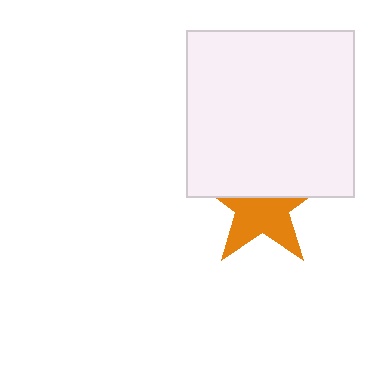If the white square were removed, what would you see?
You would see the complete orange star.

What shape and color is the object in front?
The object in front is a white square.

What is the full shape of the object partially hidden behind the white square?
The partially hidden object is an orange star.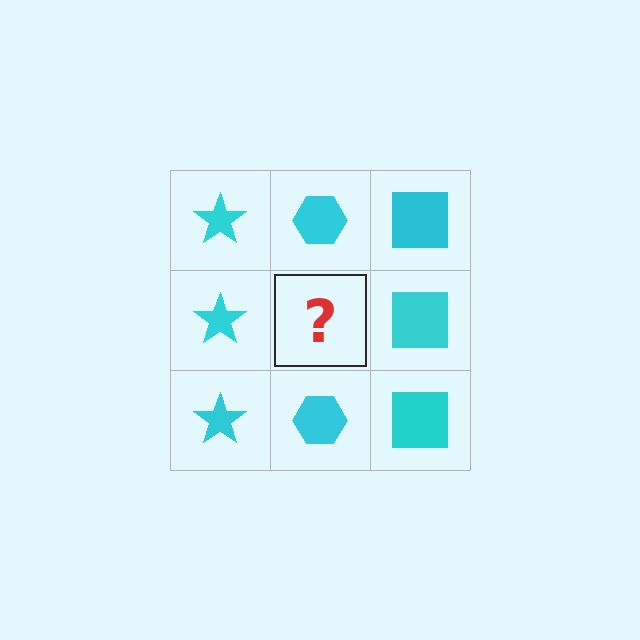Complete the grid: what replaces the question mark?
The question mark should be replaced with a cyan hexagon.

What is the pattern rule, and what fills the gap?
The rule is that each column has a consistent shape. The gap should be filled with a cyan hexagon.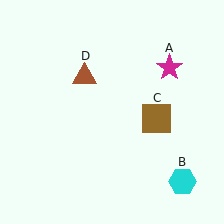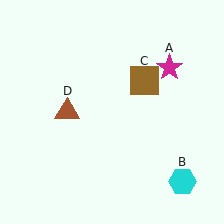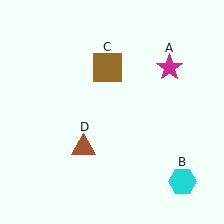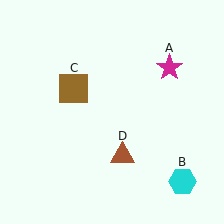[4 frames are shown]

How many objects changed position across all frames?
2 objects changed position: brown square (object C), brown triangle (object D).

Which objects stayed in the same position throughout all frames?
Magenta star (object A) and cyan hexagon (object B) remained stationary.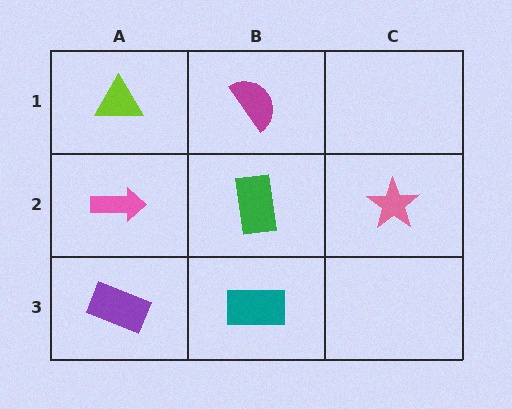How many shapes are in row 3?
2 shapes.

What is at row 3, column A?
A purple rectangle.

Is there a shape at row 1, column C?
No, that cell is empty.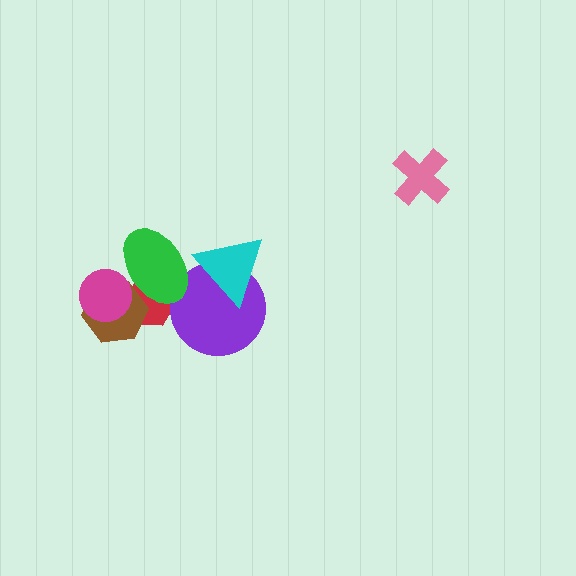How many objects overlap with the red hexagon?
3 objects overlap with the red hexagon.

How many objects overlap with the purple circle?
2 objects overlap with the purple circle.